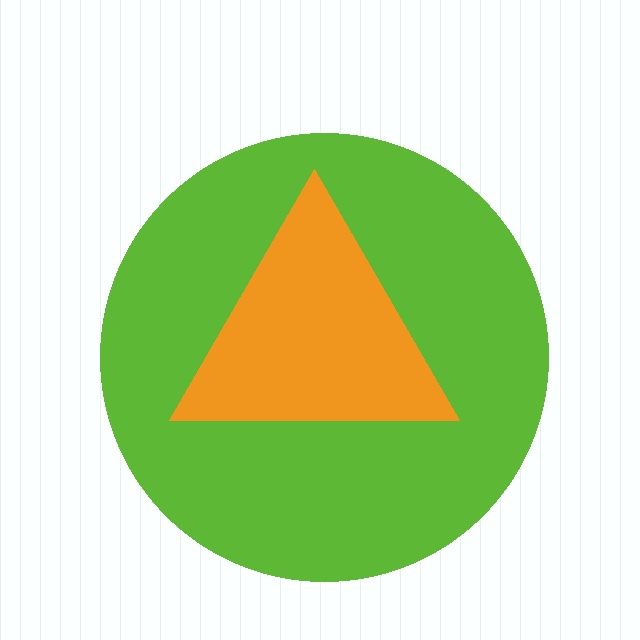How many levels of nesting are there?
2.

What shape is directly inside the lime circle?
The orange triangle.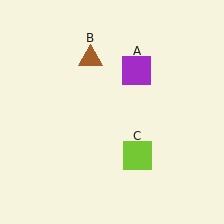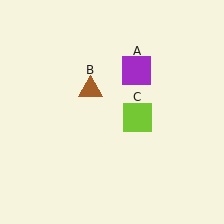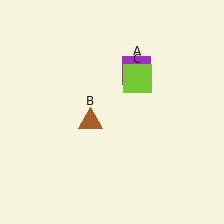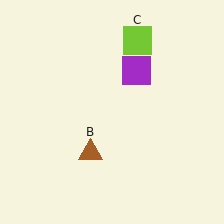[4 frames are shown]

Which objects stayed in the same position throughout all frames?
Purple square (object A) remained stationary.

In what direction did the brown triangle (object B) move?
The brown triangle (object B) moved down.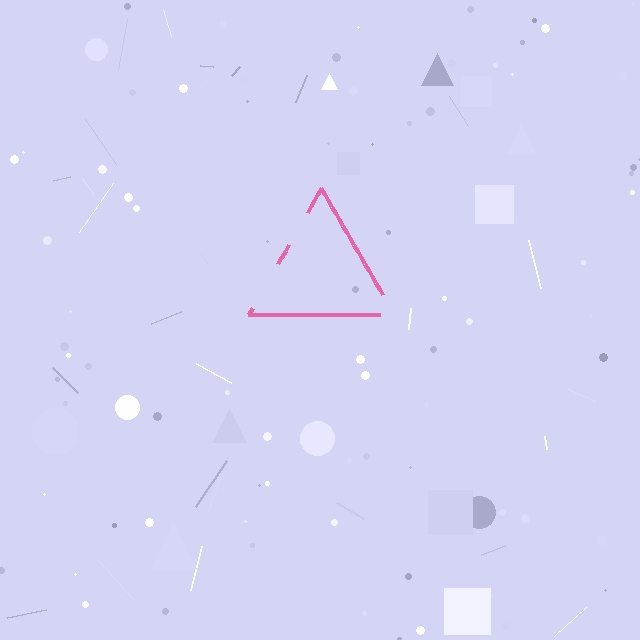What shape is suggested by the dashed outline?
The dashed outline suggests a triangle.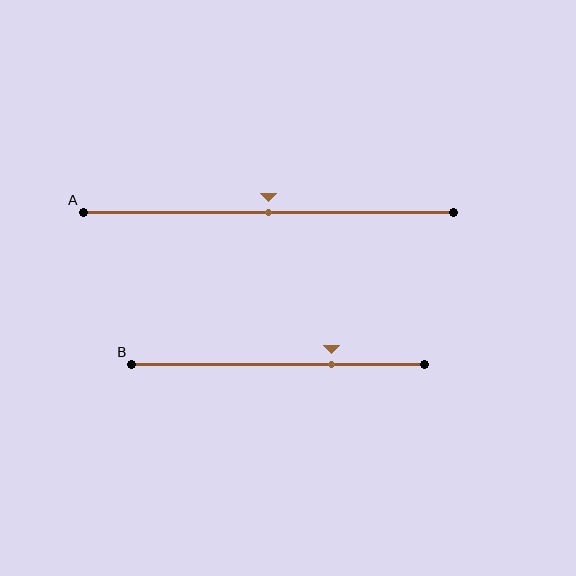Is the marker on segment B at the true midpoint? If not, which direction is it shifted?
No, the marker on segment B is shifted to the right by about 18% of the segment length.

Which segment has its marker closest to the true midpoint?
Segment A has its marker closest to the true midpoint.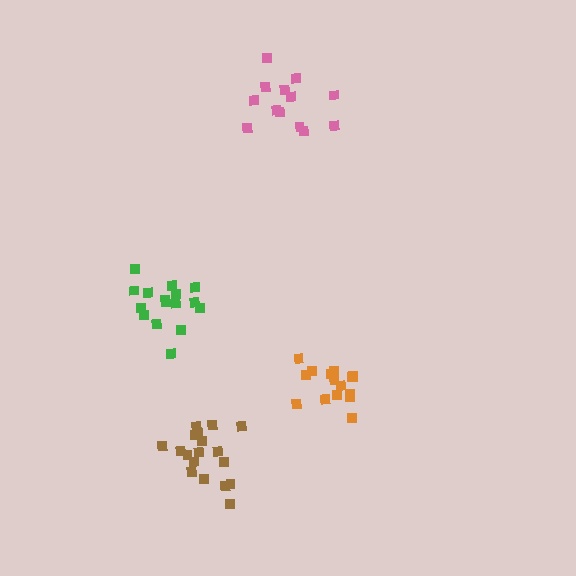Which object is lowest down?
The brown cluster is bottommost.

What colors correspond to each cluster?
The clusters are colored: orange, pink, green, brown.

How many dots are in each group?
Group 1: 15 dots, Group 2: 13 dots, Group 3: 16 dots, Group 4: 18 dots (62 total).